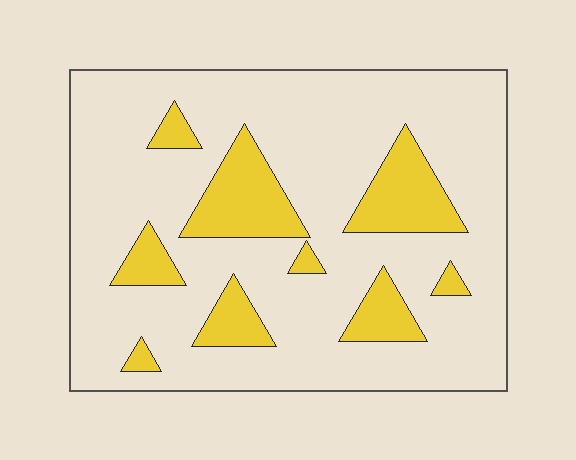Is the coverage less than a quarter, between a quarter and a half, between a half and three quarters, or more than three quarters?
Less than a quarter.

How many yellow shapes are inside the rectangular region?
9.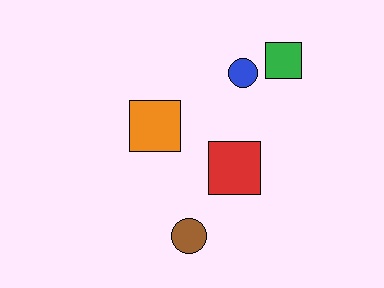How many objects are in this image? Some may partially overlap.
There are 5 objects.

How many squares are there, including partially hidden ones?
There are 3 squares.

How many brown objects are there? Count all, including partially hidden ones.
There is 1 brown object.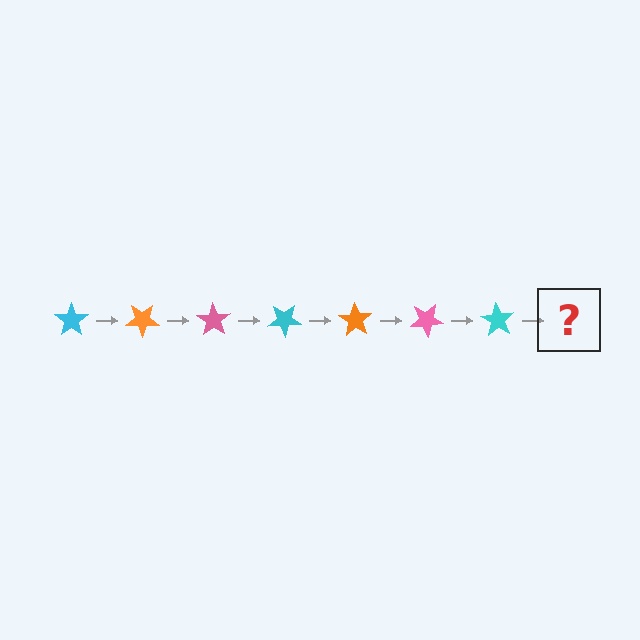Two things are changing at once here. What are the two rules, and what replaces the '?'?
The two rules are that it rotates 35 degrees each step and the color cycles through cyan, orange, and pink. The '?' should be an orange star, rotated 245 degrees from the start.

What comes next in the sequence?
The next element should be an orange star, rotated 245 degrees from the start.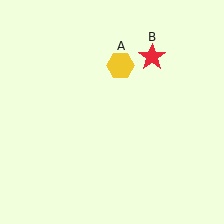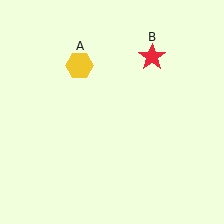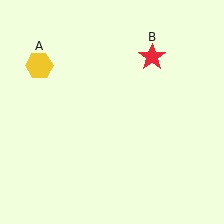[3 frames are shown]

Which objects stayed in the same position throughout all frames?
Red star (object B) remained stationary.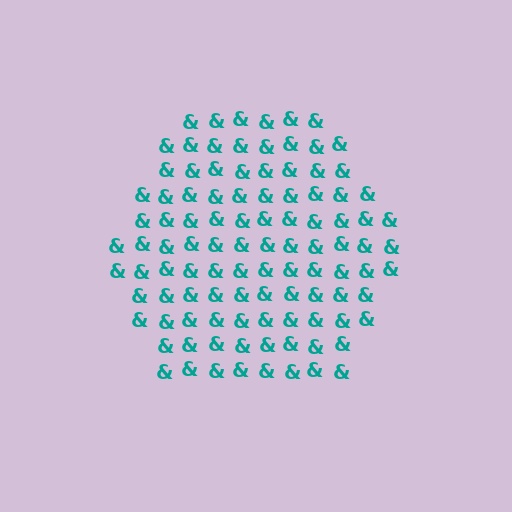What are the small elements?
The small elements are ampersands.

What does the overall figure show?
The overall figure shows a hexagon.